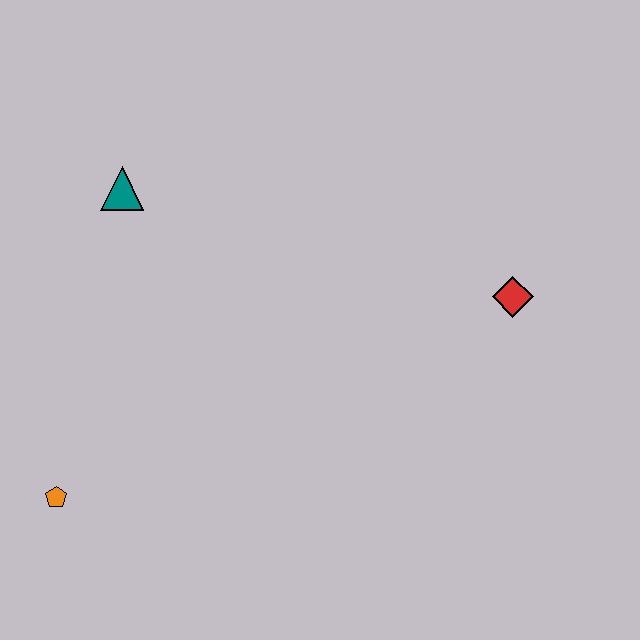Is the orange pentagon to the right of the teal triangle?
No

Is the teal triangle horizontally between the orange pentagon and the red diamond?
Yes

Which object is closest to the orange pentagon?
The teal triangle is closest to the orange pentagon.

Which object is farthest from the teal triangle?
The red diamond is farthest from the teal triangle.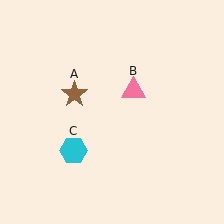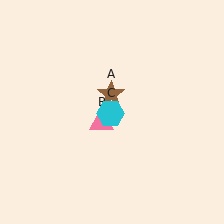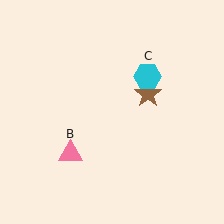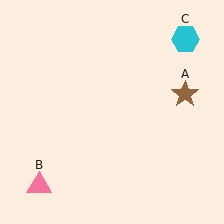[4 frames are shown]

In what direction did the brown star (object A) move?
The brown star (object A) moved right.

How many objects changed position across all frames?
3 objects changed position: brown star (object A), pink triangle (object B), cyan hexagon (object C).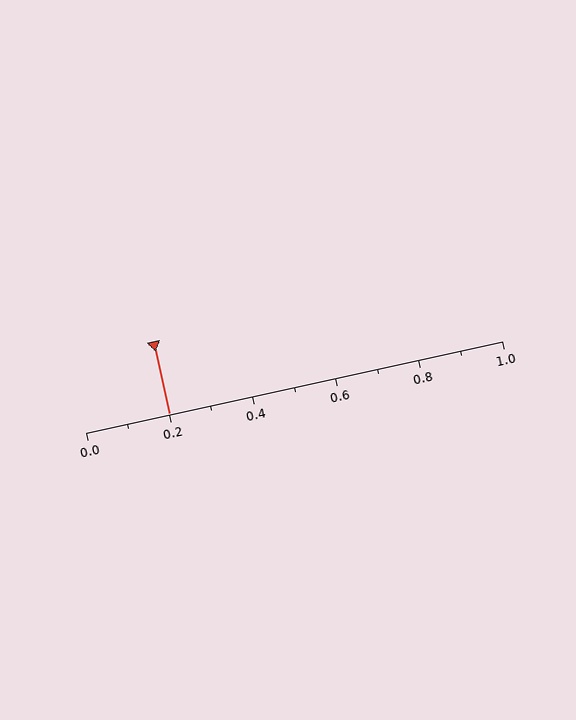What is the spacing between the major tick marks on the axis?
The major ticks are spaced 0.2 apart.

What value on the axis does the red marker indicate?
The marker indicates approximately 0.2.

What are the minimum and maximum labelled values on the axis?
The axis runs from 0.0 to 1.0.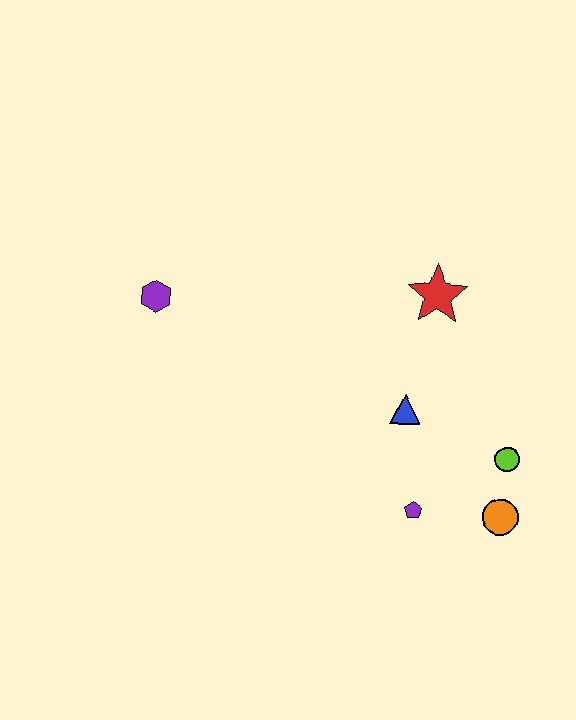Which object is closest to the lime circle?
The orange circle is closest to the lime circle.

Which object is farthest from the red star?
The purple hexagon is farthest from the red star.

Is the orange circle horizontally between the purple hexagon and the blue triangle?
No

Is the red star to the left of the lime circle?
Yes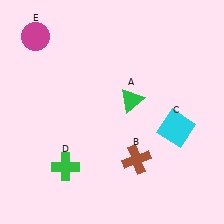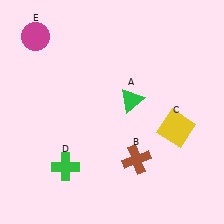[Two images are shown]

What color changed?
The square (C) changed from cyan in Image 1 to yellow in Image 2.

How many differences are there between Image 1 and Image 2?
There is 1 difference between the two images.